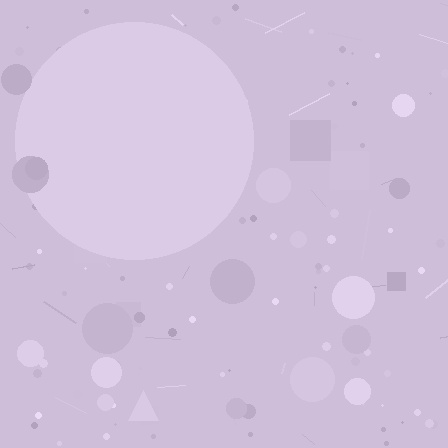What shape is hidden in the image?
A circle is hidden in the image.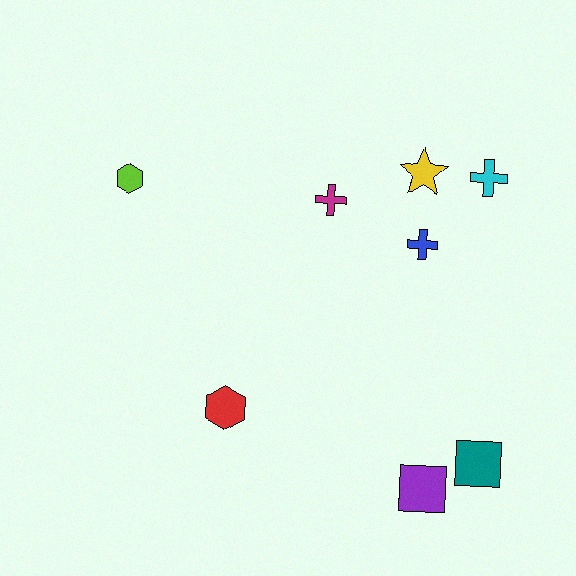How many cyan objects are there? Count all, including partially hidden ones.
There is 1 cyan object.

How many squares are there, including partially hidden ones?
There are 2 squares.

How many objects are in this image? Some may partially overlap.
There are 8 objects.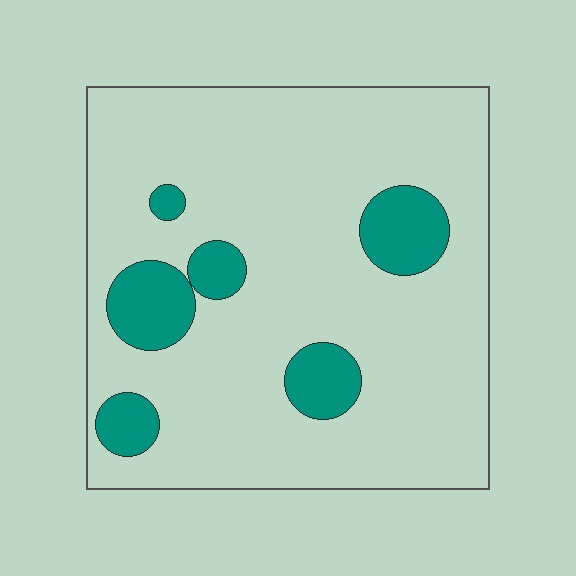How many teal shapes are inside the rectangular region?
6.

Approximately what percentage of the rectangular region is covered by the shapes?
Approximately 15%.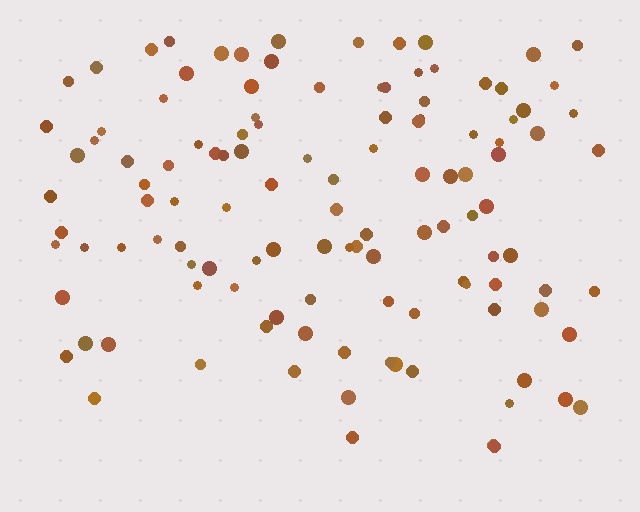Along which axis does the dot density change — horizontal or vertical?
Vertical.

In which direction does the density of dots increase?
From bottom to top, with the top side densest.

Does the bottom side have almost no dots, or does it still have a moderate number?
Still a moderate number, just noticeably fewer than the top.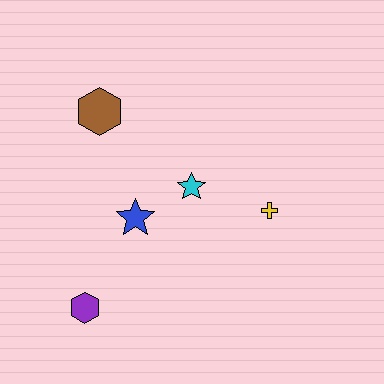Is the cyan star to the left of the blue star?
No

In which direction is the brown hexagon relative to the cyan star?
The brown hexagon is to the left of the cyan star.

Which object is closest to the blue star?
The cyan star is closest to the blue star.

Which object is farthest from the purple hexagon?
The yellow cross is farthest from the purple hexagon.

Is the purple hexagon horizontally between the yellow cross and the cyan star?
No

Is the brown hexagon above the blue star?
Yes